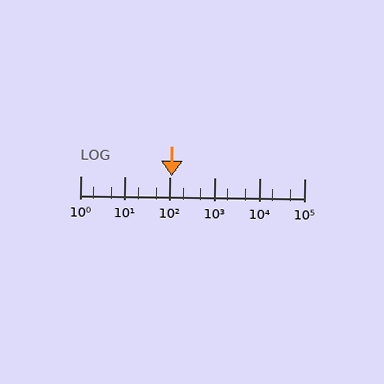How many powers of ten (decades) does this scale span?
The scale spans 5 decades, from 1 to 100000.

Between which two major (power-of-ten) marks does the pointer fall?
The pointer is between 100 and 1000.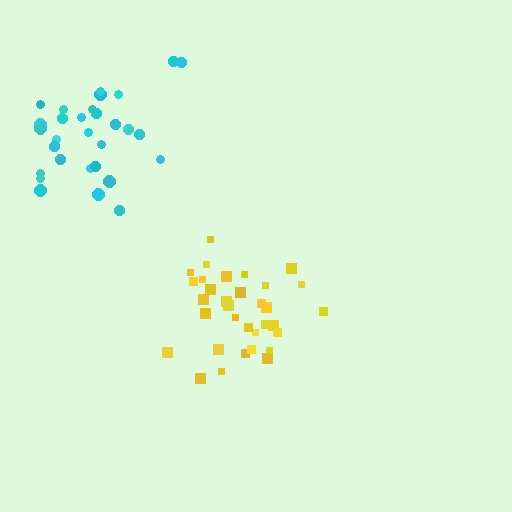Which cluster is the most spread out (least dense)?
Cyan.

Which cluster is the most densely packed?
Yellow.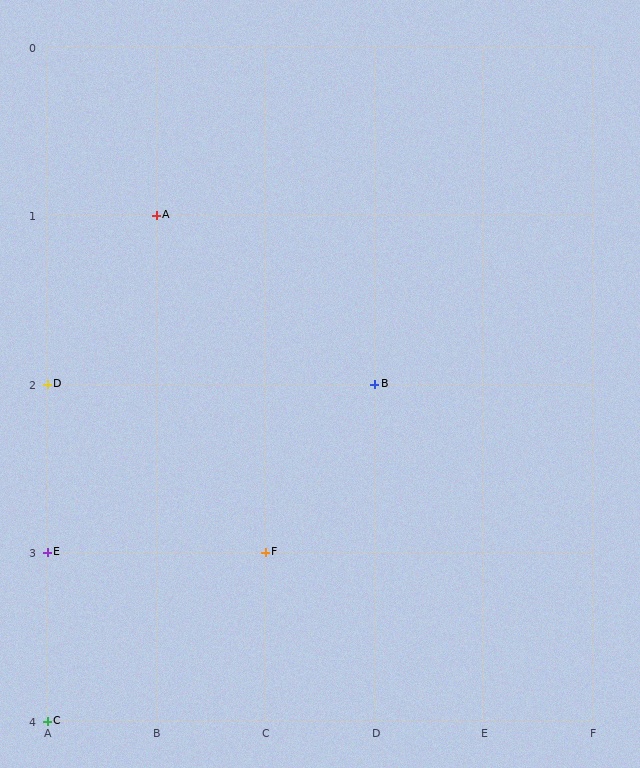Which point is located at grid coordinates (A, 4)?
Point C is at (A, 4).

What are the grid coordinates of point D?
Point D is at grid coordinates (A, 2).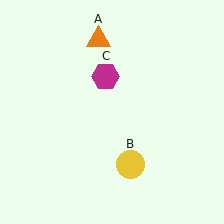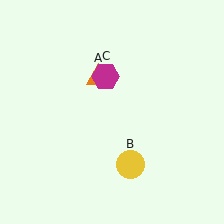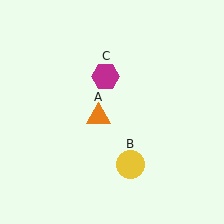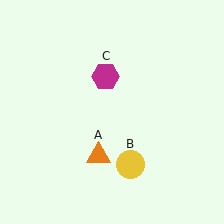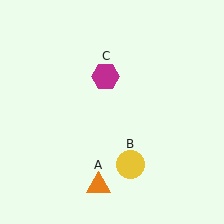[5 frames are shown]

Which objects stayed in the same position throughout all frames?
Yellow circle (object B) and magenta hexagon (object C) remained stationary.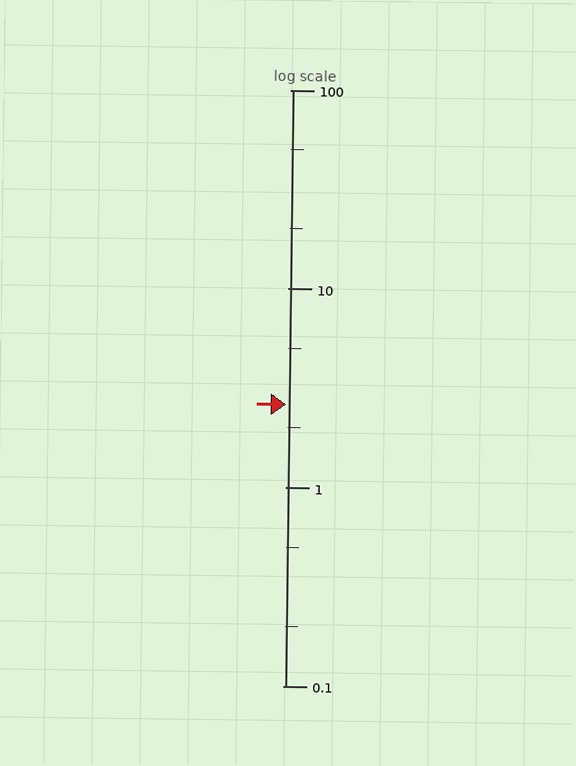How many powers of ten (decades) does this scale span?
The scale spans 3 decades, from 0.1 to 100.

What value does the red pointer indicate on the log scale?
The pointer indicates approximately 2.6.